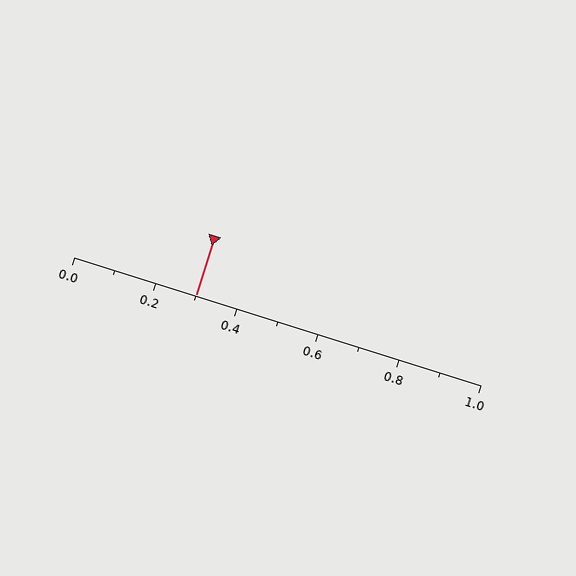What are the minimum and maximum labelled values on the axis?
The axis runs from 0.0 to 1.0.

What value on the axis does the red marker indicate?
The marker indicates approximately 0.3.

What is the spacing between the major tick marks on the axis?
The major ticks are spaced 0.2 apart.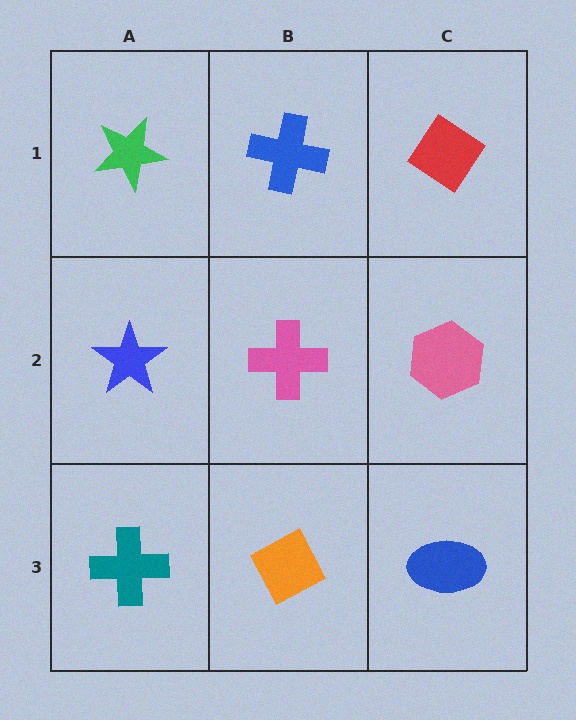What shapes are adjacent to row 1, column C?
A pink hexagon (row 2, column C), a blue cross (row 1, column B).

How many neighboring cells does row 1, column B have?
3.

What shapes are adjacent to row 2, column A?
A green star (row 1, column A), a teal cross (row 3, column A), a pink cross (row 2, column B).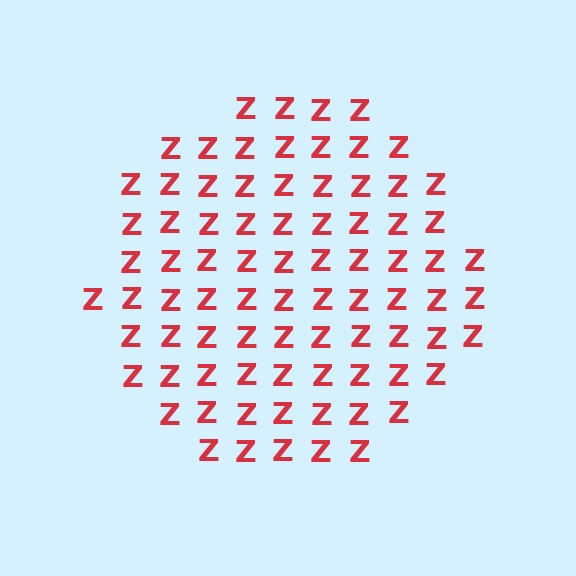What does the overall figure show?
The overall figure shows a circle.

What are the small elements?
The small elements are letter Z's.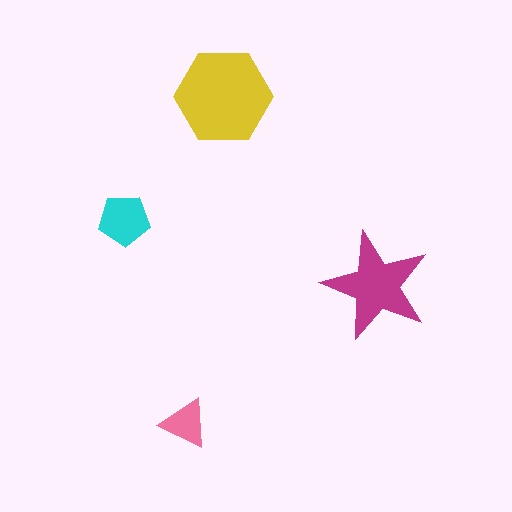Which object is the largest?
The yellow hexagon.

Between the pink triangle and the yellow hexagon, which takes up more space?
The yellow hexagon.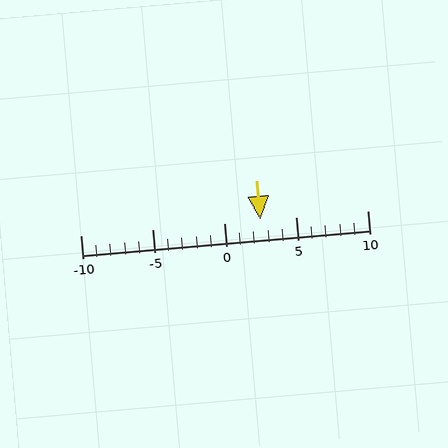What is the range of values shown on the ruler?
The ruler shows values from -10 to 10.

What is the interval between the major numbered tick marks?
The major tick marks are spaced 5 units apart.